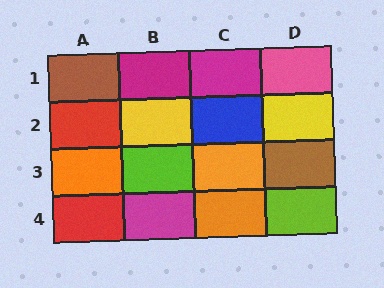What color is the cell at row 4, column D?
Lime.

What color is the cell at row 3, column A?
Orange.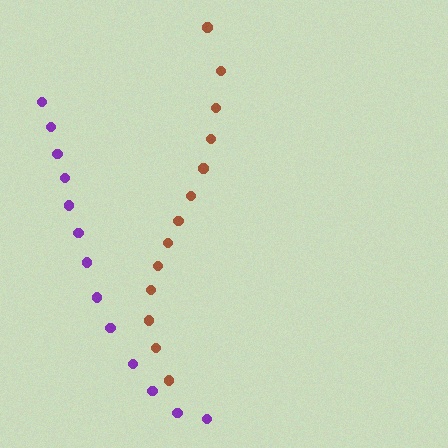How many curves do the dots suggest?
There are 2 distinct paths.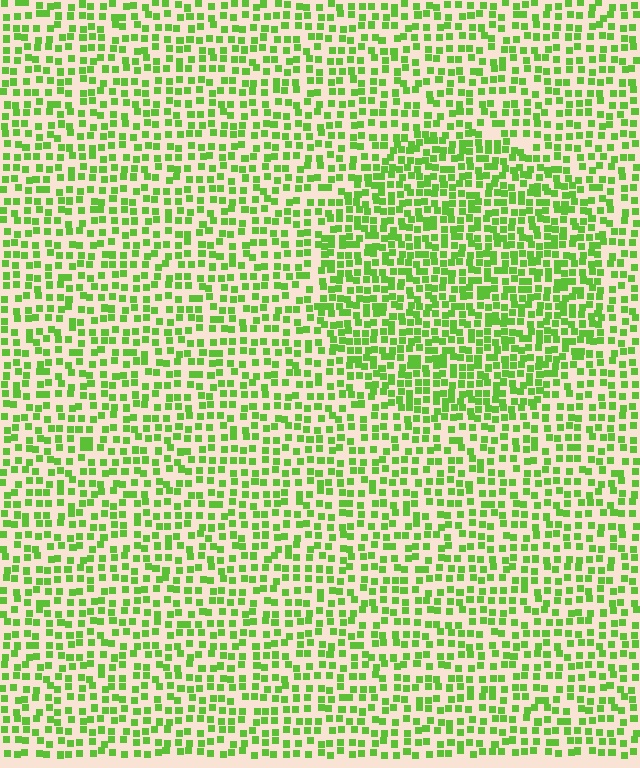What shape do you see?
I see a circle.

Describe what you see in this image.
The image contains small lime elements arranged at two different densities. A circle-shaped region is visible where the elements are more densely packed than the surrounding area.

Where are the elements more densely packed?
The elements are more densely packed inside the circle boundary.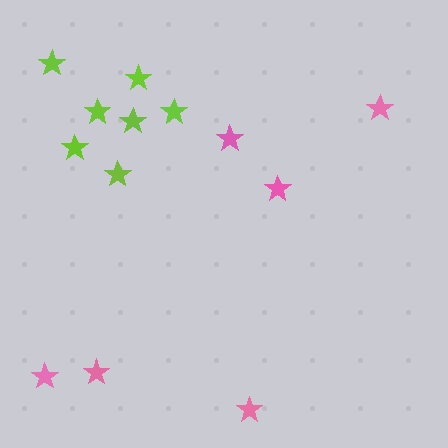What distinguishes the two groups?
There are 2 groups: one group of pink stars (6) and one group of lime stars (7).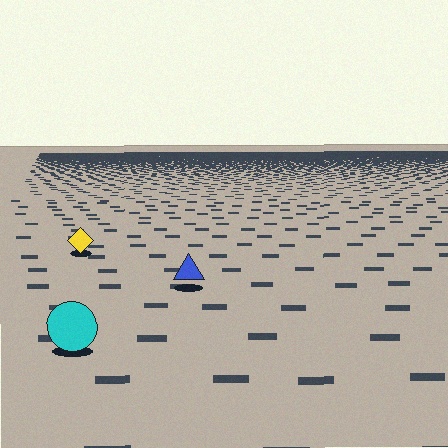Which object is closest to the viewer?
The cyan circle is closest. The texture marks near it are larger and more spread out.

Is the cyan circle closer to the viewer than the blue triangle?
Yes. The cyan circle is closer — you can tell from the texture gradient: the ground texture is coarser near it.